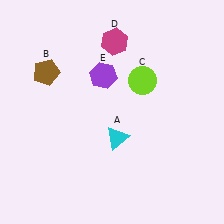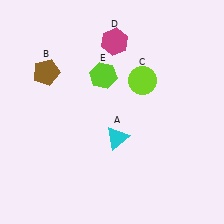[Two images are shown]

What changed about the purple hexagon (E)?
In Image 1, E is purple. In Image 2, it changed to lime.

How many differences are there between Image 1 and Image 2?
There is 1 difference between the two images.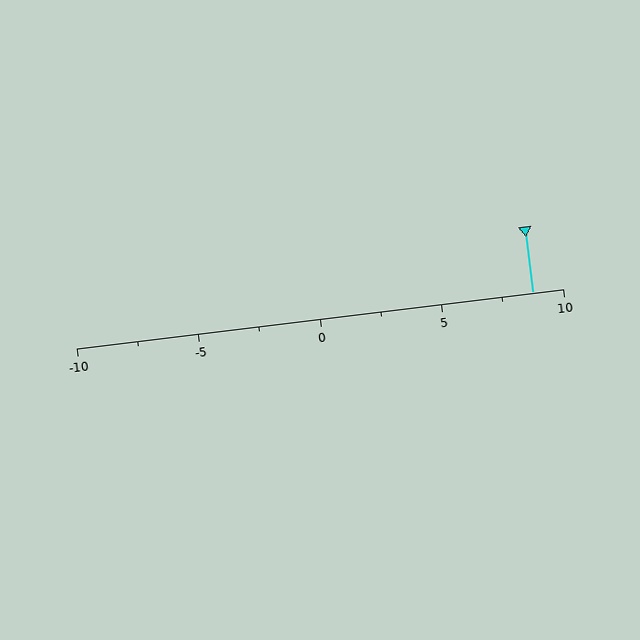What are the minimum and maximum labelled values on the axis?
The axis runs from -10 to 10.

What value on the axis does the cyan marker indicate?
The marker indicates approximately 8.8.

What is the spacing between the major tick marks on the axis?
The major ticks are spaced 5 apart.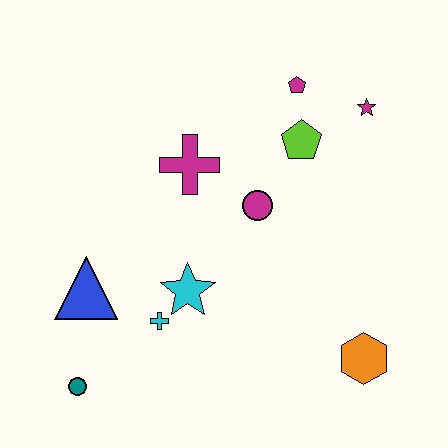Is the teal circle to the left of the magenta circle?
Yes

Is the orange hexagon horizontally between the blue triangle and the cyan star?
No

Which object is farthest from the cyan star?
The magenta star is farthest from the cyan star.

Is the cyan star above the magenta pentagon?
No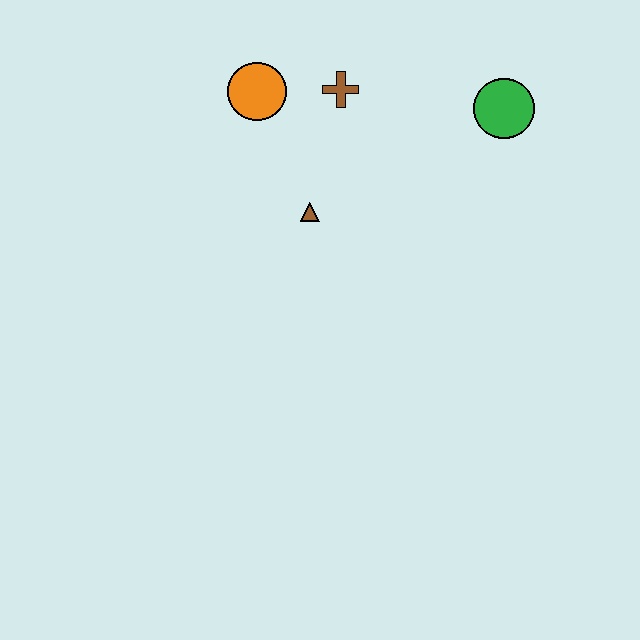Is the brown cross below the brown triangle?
No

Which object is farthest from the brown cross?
The green circle is farthest from the brown cross.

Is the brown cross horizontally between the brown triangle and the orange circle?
No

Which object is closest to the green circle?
The brown cross is closest to the green circle.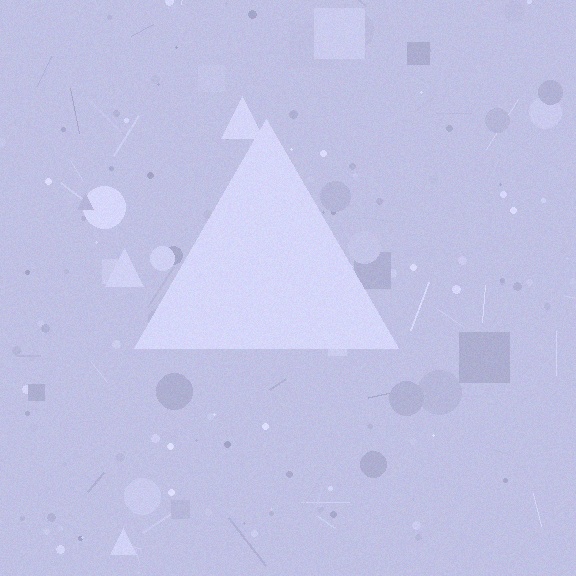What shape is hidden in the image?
A triangle is hidden in the image.